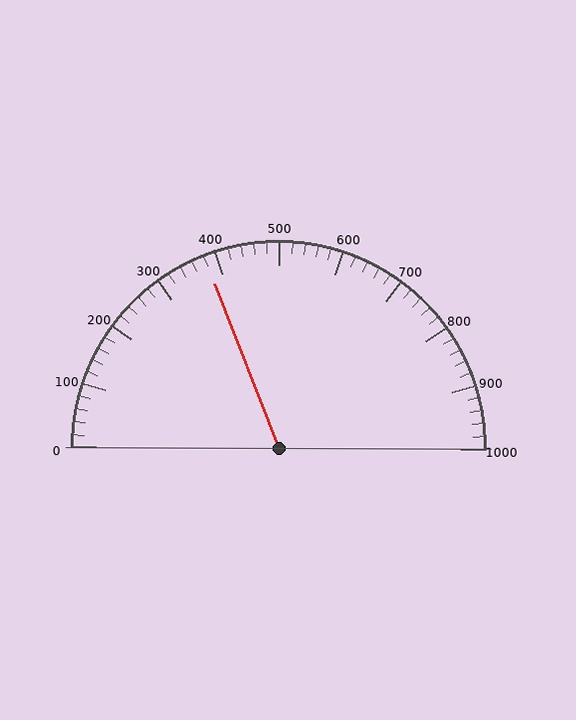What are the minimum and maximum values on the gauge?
The gauge ranges from 0 to 1000.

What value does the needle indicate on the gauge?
The needle indicates approximately 380.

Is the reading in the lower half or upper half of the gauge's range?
The reading is in the lower half of the range (0 to 1000).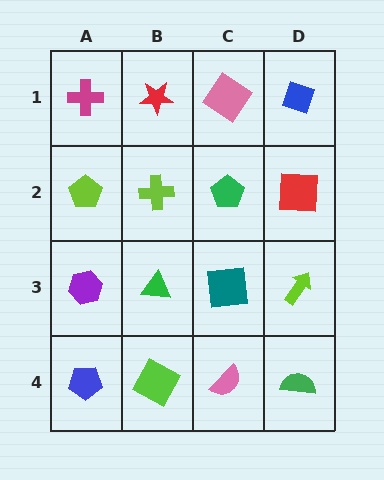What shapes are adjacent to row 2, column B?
A red star (row 1, column B), a green triangle (row 3, column B), a lime pentagon (row 2, column A), a green pentagon (row 2, column C).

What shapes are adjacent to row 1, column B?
A lime cross (row 2, column B), a magenta cross (row 1, column A), a pink diamond (row 1, column C).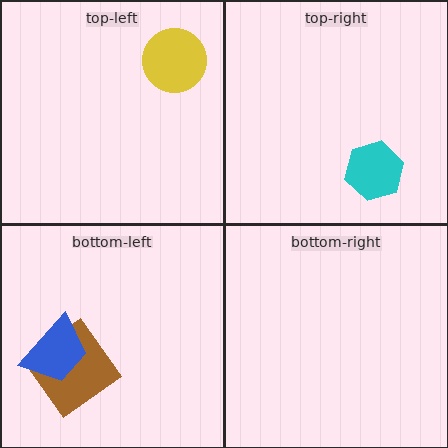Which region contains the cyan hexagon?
The top-right region.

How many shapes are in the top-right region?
1.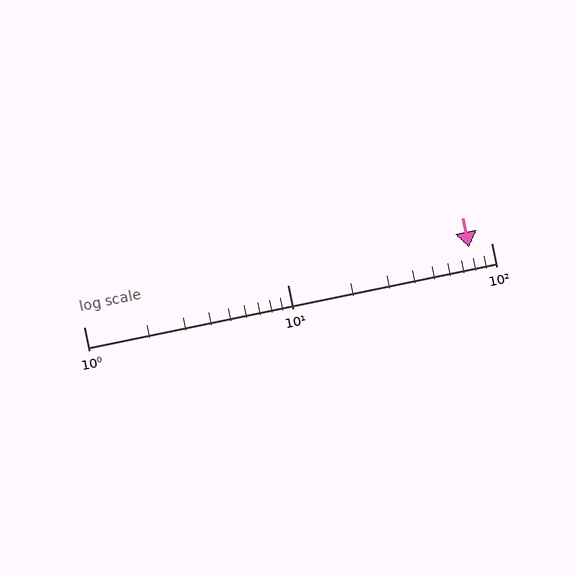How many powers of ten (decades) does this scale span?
The scale spans 2 decades, from 1 to 100.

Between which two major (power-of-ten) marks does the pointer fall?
The pointer is between 10 and 100.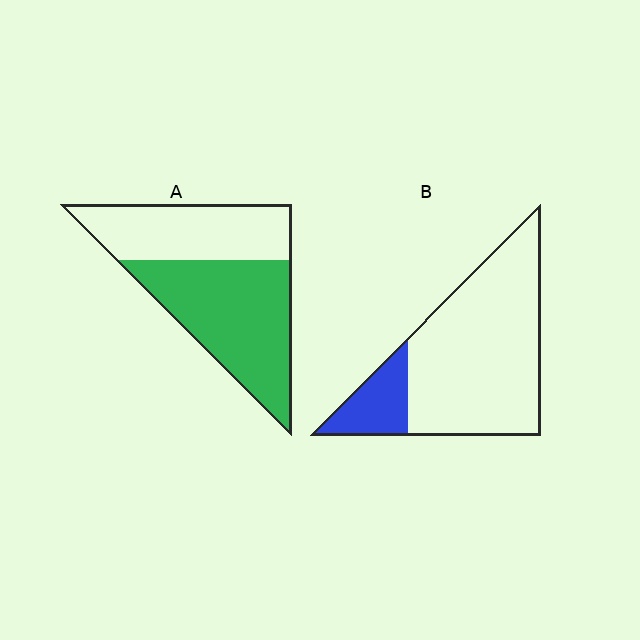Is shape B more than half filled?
No.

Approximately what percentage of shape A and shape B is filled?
A is approximately 60% and B is approximately 20%.